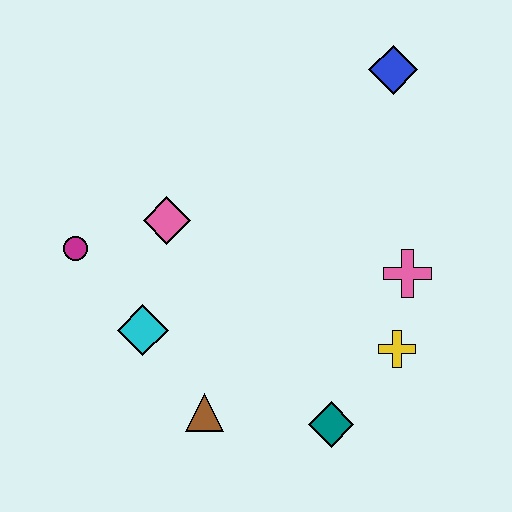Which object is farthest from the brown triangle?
The blue diamond is farthest from the brown triangle.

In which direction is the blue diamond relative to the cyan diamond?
The blue diamond is above the cyan diamond.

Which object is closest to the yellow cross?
The pink cross is closest to the yellow cross.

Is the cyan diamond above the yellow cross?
Yes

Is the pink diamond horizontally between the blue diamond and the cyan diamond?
Yes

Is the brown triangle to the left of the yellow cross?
Yes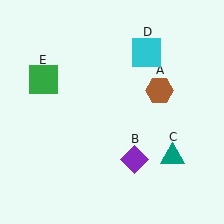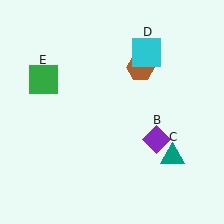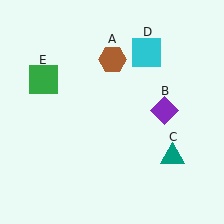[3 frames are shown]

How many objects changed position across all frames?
2 objects changed position: brown hexagon (object A), purple diamond (object B).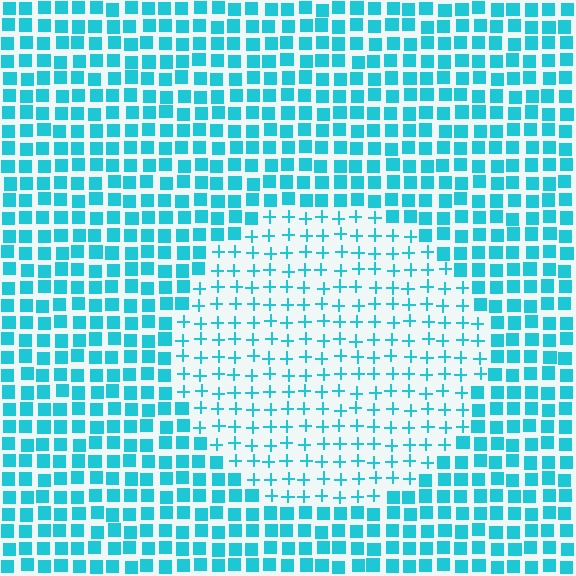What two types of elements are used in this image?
The image uses plus signs inside the circle region and squares outside it.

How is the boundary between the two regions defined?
The boundary is defined by a change in element shape: plus signs inside vs. squares outside. All elements share the same color and spacing.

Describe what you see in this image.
The image is filled with small cyan elements arranged in a uniform grid. A circle-shaped region contains plus signs, while the surrounding area contains squares. The boundary is defined purely by the change in element shape.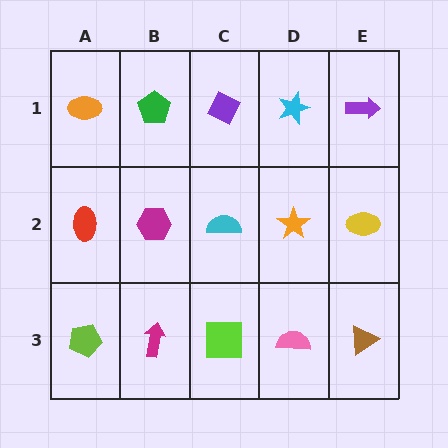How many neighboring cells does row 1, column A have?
2.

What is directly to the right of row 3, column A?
A magenta arrow.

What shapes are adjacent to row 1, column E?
A yellow ellipse (row 2, column E), a cyan star (row 1, column D).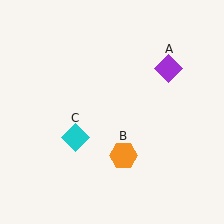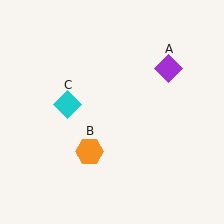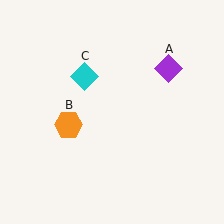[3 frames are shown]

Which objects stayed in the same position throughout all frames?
Purple diamond (object A) remained stationary.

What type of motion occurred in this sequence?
The orange hexagon (object B), cyan diamond (object C) rotated clockwise around the center of the scene.